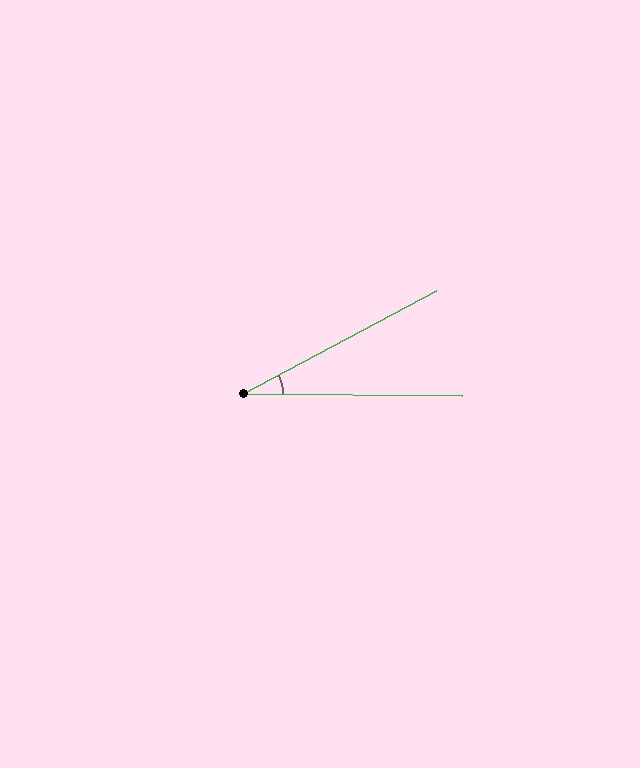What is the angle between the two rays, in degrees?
Approximately 29 degrees.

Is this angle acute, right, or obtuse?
It is acute.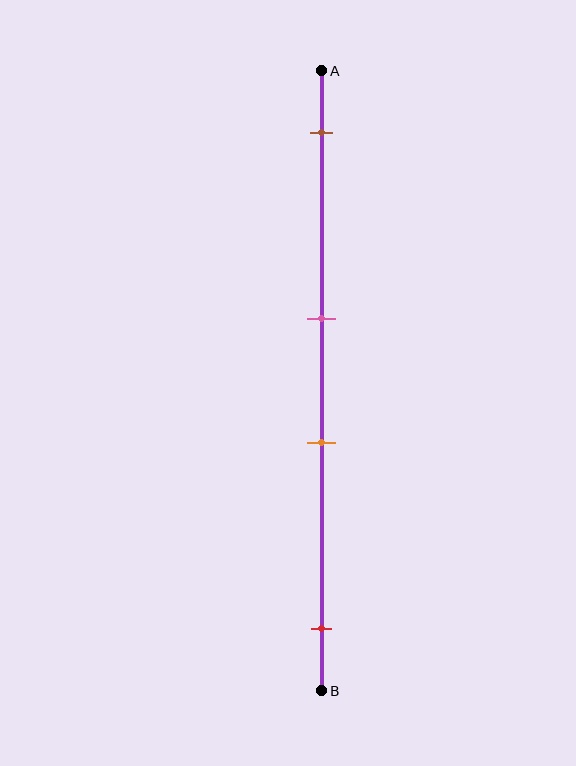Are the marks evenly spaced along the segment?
No, the marks are not evenly spaced.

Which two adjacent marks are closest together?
The pink and orange marks are the closest adjacent pair.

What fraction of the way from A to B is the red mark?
The red mark is approximately 90% (0.9) of the way from A to B.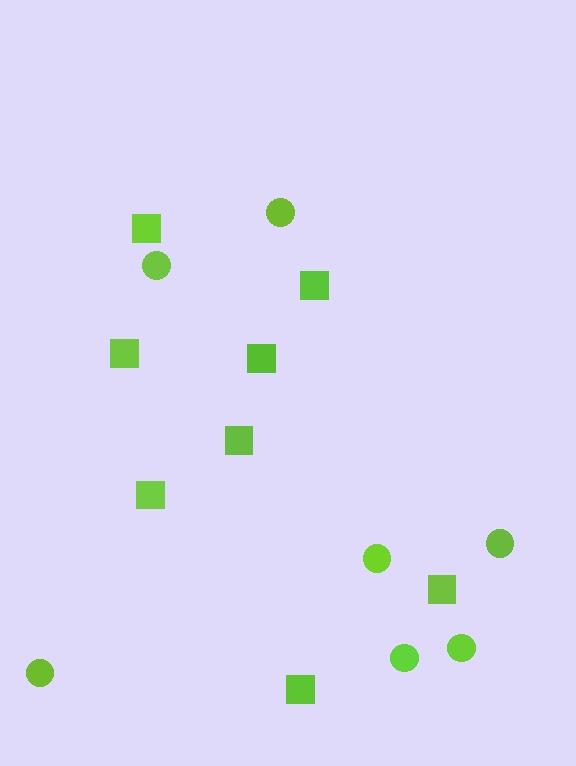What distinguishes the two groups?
There are 2 groups: one group of squares (8) and one group of circles (7).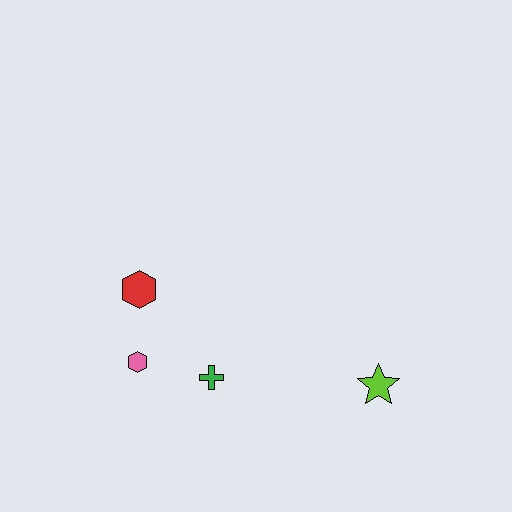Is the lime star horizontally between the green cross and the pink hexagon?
No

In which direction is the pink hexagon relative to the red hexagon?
The pink hexagon is below the red hexagon.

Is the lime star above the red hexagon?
No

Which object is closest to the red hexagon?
The pink hexagon is closest to the red hexagon.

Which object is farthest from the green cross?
The lime star is farthest from the green cross.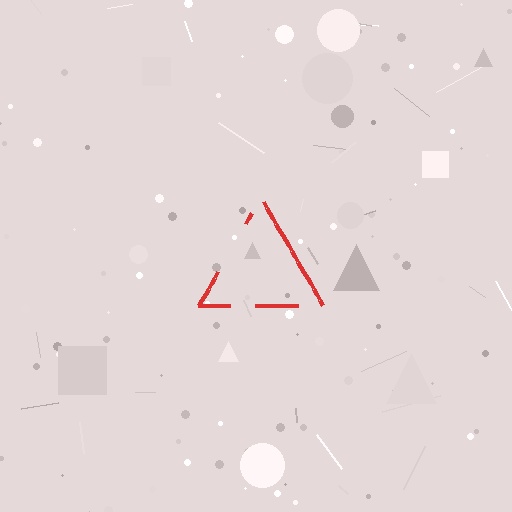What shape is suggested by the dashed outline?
The dashed outline suggests a triangle.